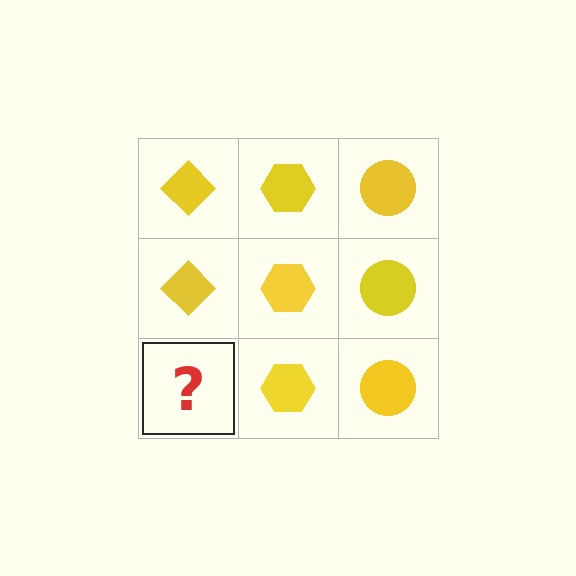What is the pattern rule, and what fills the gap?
The rule is that each column has a consistent shape. The gap should be filled with a yellow diamond.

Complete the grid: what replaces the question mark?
The question mark should be replaced with a yellow diamond.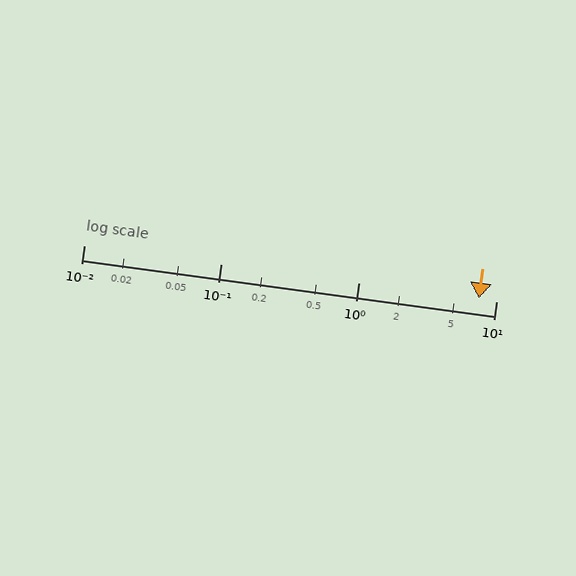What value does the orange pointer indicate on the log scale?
The pointer indicates approximately 7.5.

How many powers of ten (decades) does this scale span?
The scale spans 3 decades, from 0.01 to 10.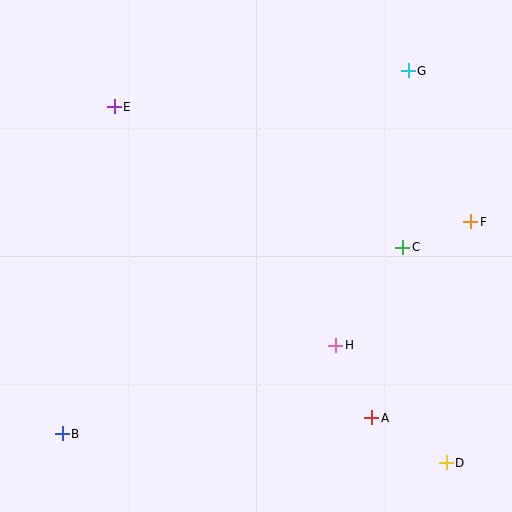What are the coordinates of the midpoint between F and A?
The midpoint between F and A is at (421, 320).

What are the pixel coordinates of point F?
Point F is at (471, 222).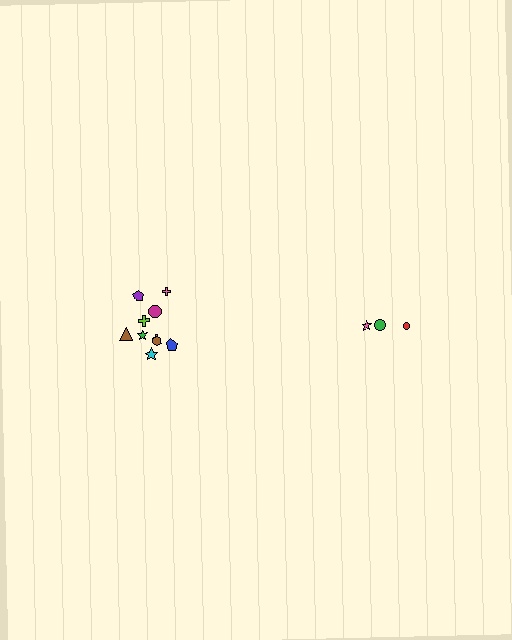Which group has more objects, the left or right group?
The left group.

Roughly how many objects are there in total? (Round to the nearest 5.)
Roughly 15 objects in total.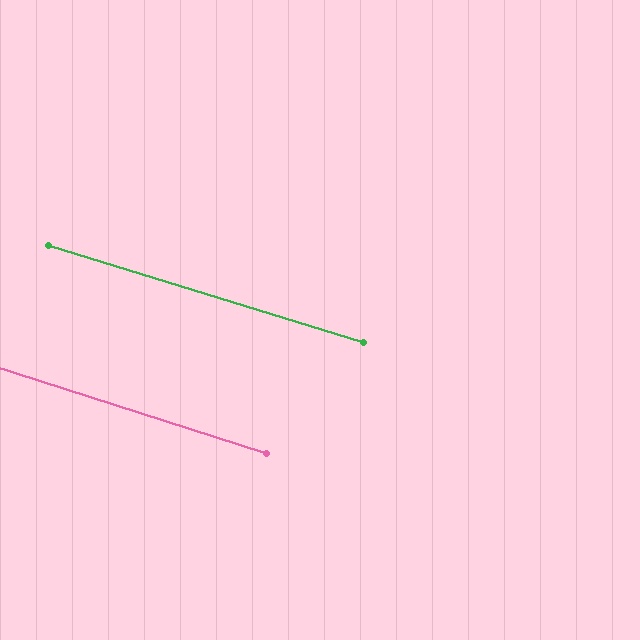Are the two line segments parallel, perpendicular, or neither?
Parallel — their directions differ by only 0.7°.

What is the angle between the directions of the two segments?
Approximately 1 degree.